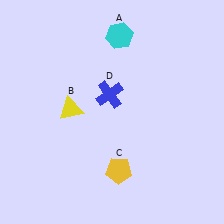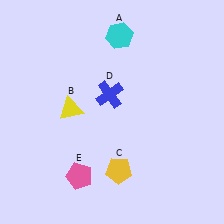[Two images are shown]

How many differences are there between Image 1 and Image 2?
There is 1 difference between the two images.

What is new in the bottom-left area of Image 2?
A pink pentagon (E) was added in the bottom-left area of Image 2.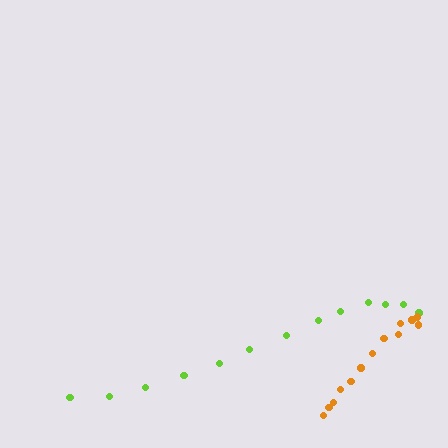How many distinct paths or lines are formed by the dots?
There are 2 distinct paths.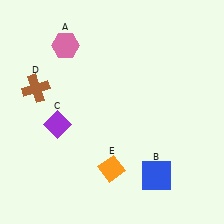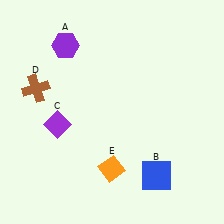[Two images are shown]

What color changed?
The hexagon (A) changed from pink in Image 1 to purple in Image 2.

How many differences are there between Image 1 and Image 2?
There is 1 difference between the two images.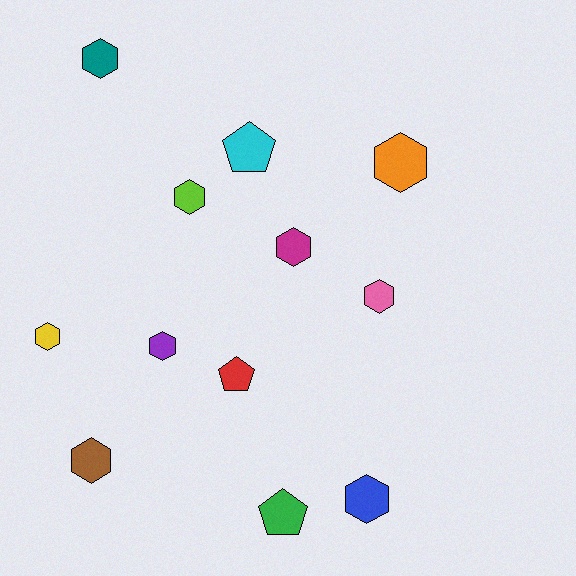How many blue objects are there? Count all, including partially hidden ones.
There is 1 blue object.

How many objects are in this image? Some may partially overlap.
There are 12 objects.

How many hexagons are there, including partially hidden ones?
There are 9 hexagons.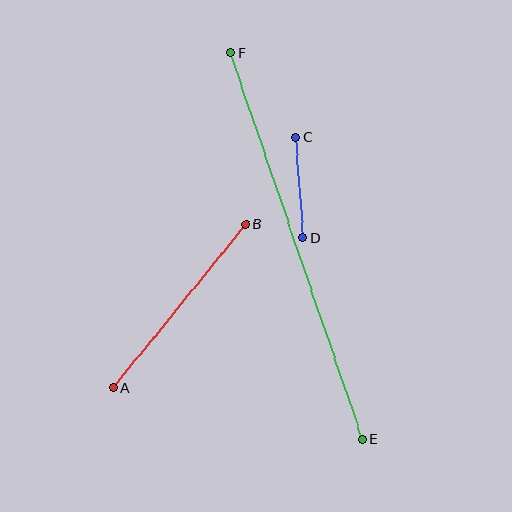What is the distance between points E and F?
The distance is approximately 408 pixels.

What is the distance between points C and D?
The distance is approximately 101 pixels.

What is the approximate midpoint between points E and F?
The midpoint is at approximately (297, 246) pixels.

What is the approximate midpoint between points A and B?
The midpoint is at approximately (180, 306) pixels.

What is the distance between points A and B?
The distance is approximately 211 pixels.